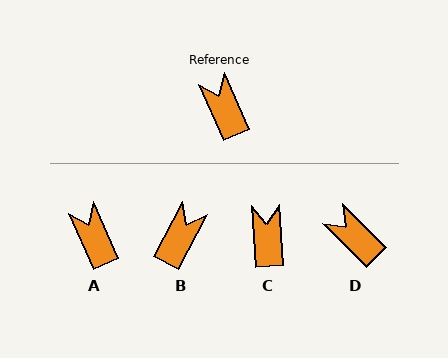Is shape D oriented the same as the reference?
No, it is off by about 21 degrees.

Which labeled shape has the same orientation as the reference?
A.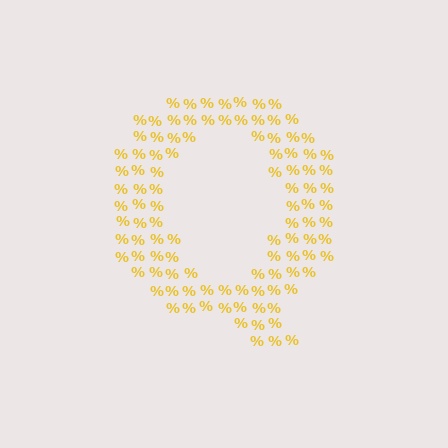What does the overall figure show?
The overall figure shows the letter Q.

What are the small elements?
The small elements are percent signs.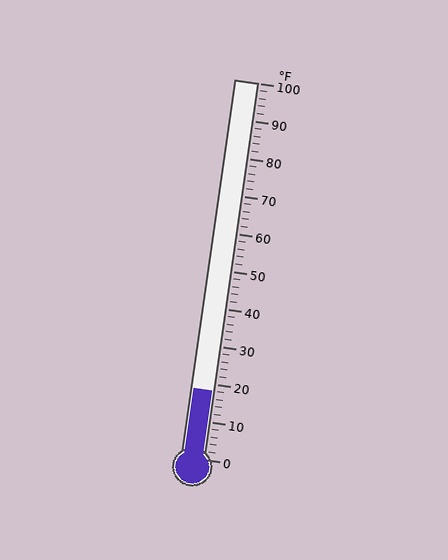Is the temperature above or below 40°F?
The temperature is below 40°F.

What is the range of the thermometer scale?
The thermometer scale ranges from 0°F to 100°F.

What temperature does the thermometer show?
The thermometer shows approximately 18°F.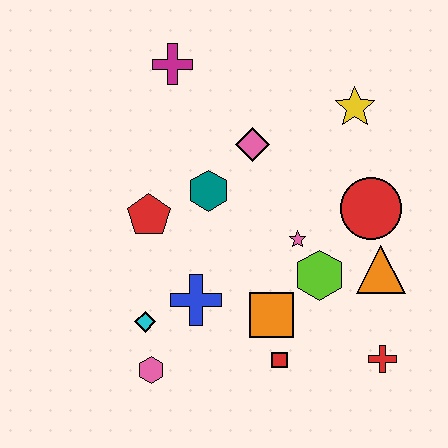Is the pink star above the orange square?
Yes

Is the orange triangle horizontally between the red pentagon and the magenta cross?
No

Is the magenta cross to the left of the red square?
Yes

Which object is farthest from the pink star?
The magenta cross is farthest from the pink star.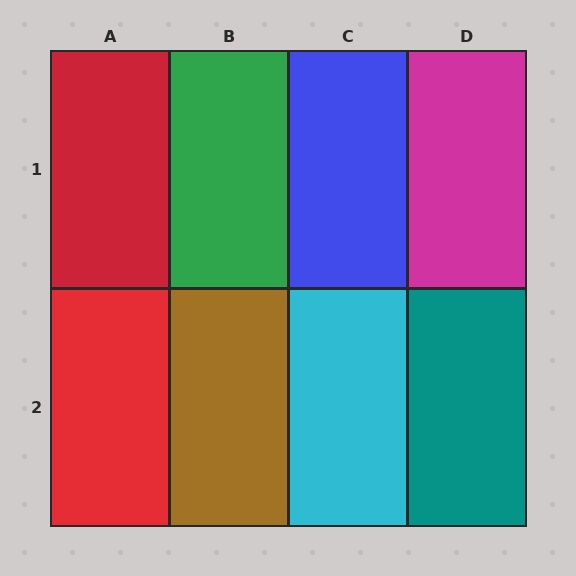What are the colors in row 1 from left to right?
Red, green, blue, magenta.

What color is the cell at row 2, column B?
Brown.